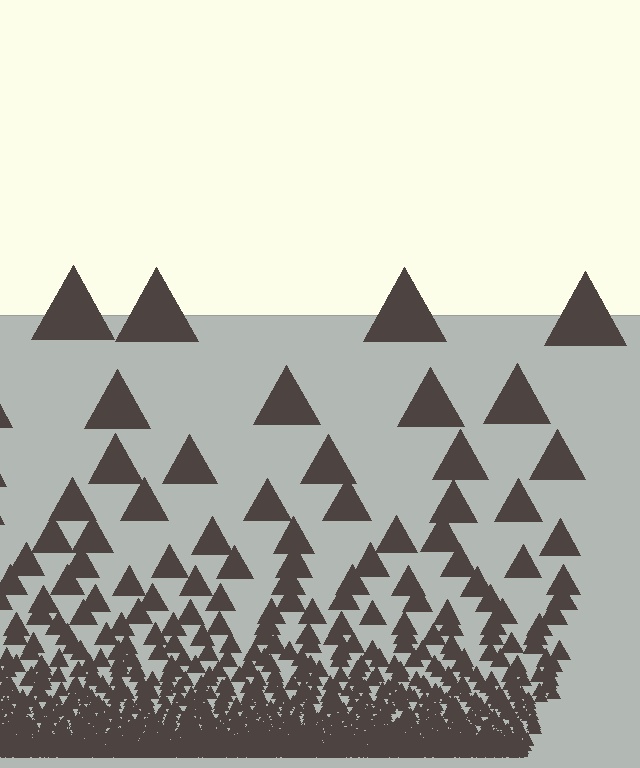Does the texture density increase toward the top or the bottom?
Density increases toward the bottom.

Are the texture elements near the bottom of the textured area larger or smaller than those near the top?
Smaller. The gradient is inverted — elements near the bottom are smaller and denser.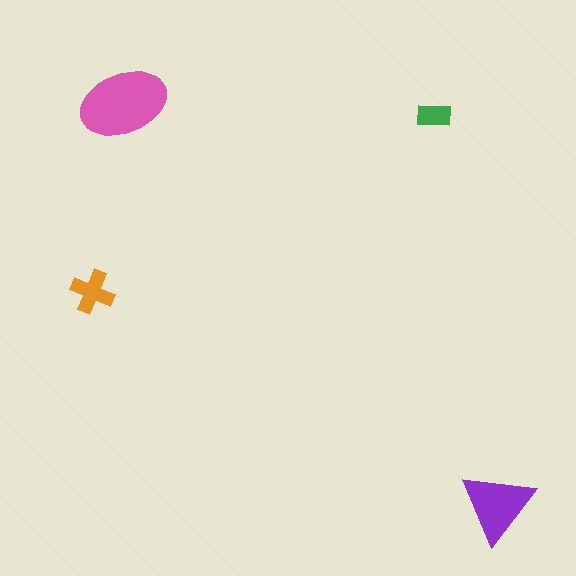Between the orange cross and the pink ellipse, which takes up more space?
The pink ellipse.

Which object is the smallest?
The green rectangle.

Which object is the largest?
The pink ellipse.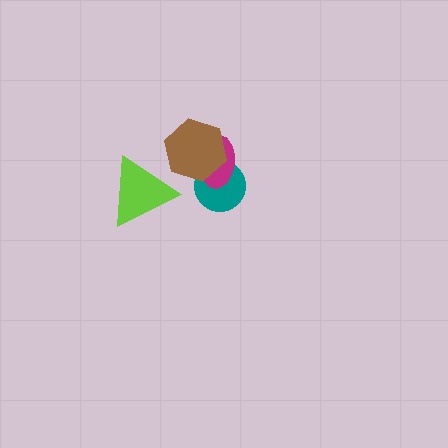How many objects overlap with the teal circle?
2 objects overlap with the teal circle.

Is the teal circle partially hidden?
Yes, it is partially covered by another shape.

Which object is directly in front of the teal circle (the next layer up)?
The magenta ellipse is directly in front of the teal circle.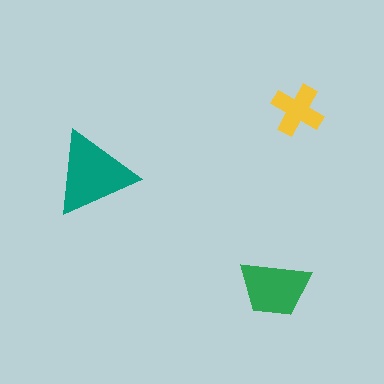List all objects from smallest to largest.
The yellow cross, the green trapezoid, the teal triangle.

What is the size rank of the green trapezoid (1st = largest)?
2nd.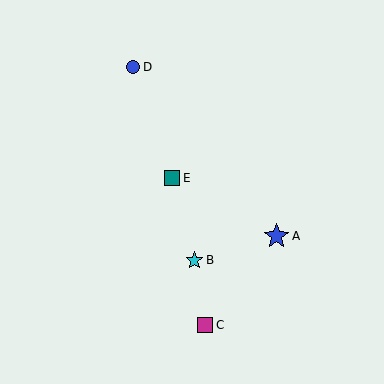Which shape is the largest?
The blue star (labeled A) is the largest.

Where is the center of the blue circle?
The center of the blue circle is at (133, 67).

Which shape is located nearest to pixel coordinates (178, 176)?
The teal square (labeled E) at (172, 178) is nearest to that location.